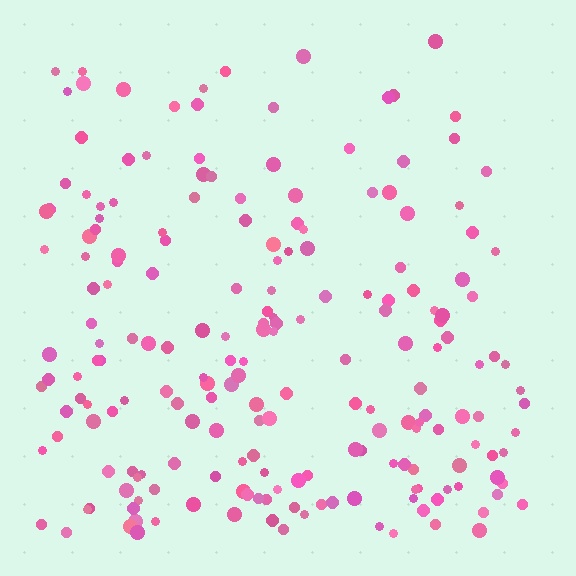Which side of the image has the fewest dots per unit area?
The top.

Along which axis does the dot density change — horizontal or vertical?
Vertical.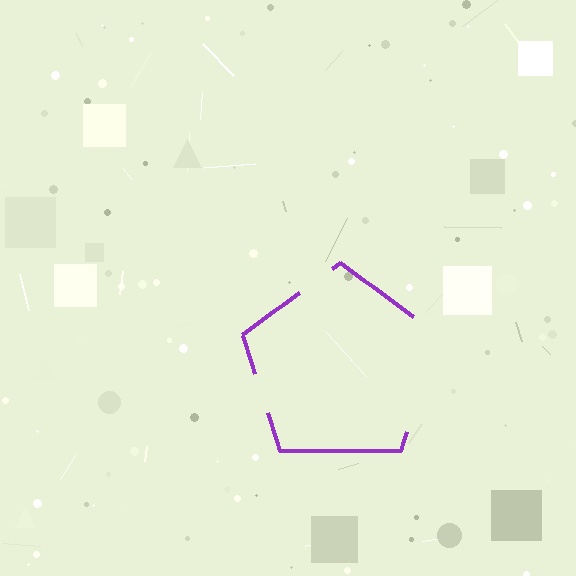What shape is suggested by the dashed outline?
The dashed outline suggests a pentagon.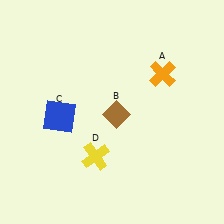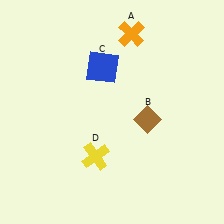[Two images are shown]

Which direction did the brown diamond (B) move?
The brown diamond (B) moved right.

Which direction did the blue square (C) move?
The blue square (C) moved up.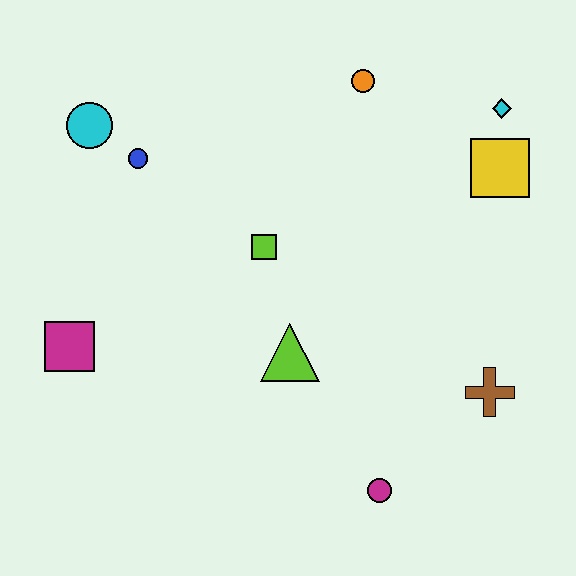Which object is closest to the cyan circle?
The blue circle is closest to the cyan circle.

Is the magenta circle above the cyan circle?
No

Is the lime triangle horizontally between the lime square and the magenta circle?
Yes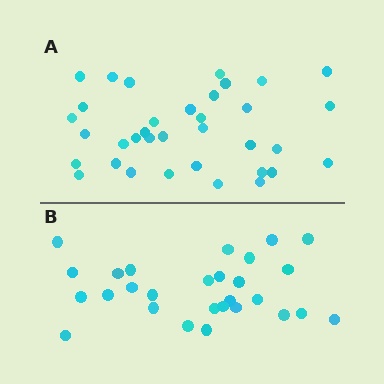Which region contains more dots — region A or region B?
Region A (the top region) has more dots.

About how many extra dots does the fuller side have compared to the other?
Region A has roughly 8 or so more dots than region B.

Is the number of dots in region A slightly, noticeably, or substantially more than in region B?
Region A has noticeably more, but not dramatically so. The ratio is roughly 1.2 to 1.